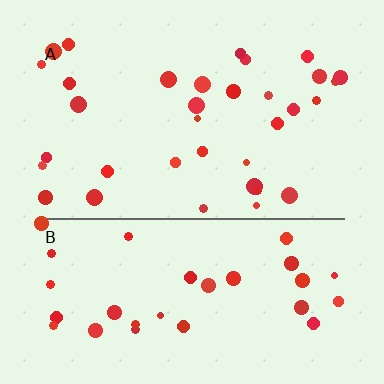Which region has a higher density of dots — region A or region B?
A (the top).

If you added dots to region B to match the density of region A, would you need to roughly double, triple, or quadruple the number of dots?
Approximately double.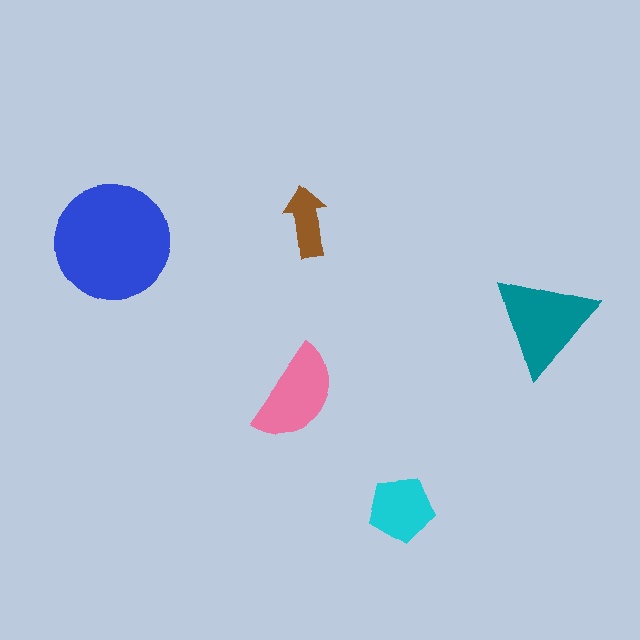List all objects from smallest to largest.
The brown arrow, the cyan pentagon, the pink semicircle, the teal triangle, the blue circle.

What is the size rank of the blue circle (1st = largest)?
1st.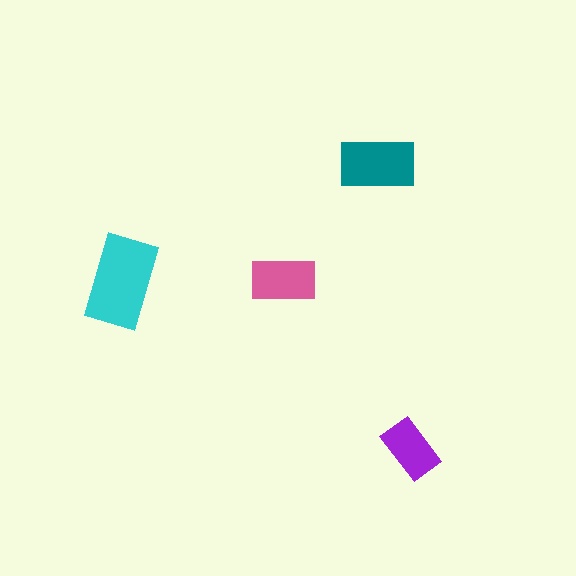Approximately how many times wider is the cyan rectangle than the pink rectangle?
About 1.5 times wider.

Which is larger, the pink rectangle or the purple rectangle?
The pink one.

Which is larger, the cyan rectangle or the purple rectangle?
The cyan one.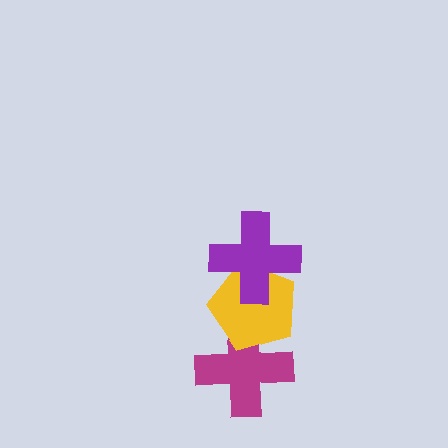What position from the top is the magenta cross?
The magenta cross is 3rd from the top.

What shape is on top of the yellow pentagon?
The purple cross is on top of the yellow pentagon.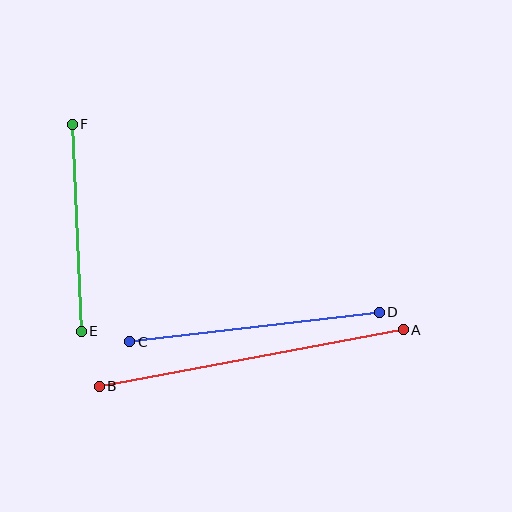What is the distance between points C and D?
The distance is approximately 251 pixels.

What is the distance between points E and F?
The distance is approximately 207 pixels.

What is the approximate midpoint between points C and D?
The midpoint is at approximately (254, 327) pixels.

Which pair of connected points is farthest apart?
Points A and B are farthest apart.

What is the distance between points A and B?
The distance is approximately 309 pixels.